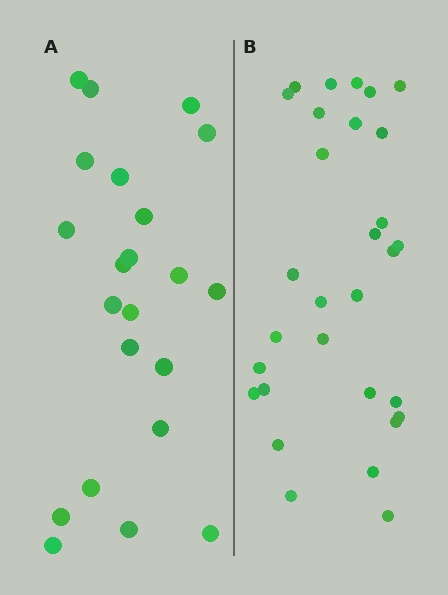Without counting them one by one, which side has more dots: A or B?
Region B (the right region) has more dots.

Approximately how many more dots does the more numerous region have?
Region B has roughly 8 or so more dots than region A.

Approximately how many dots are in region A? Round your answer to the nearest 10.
About 20 dots. (The exact count is 22, which rounds to 20.)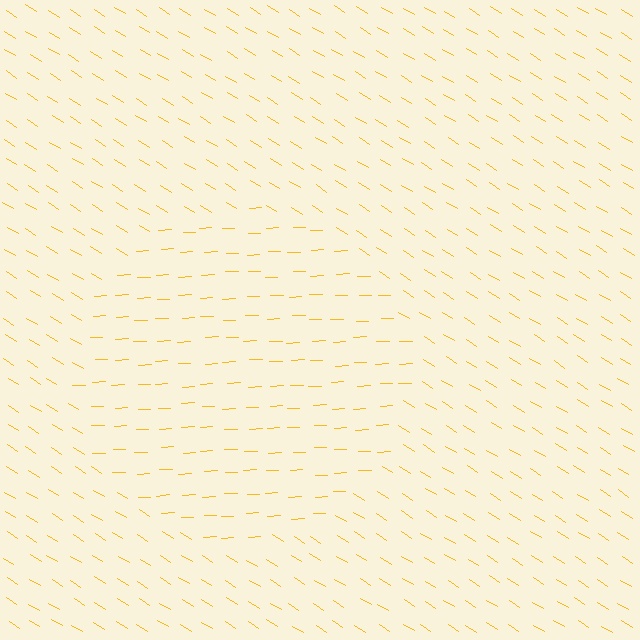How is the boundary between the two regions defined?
The boundary is defined purely by a change in line orientation (approximately 34 degrees difference). All lines are the same color and thickness.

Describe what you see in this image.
The image is filled with small yellow line segments. A circle region in the image has lines oriented differently from the surrounding lines, creating a visible texture boundary.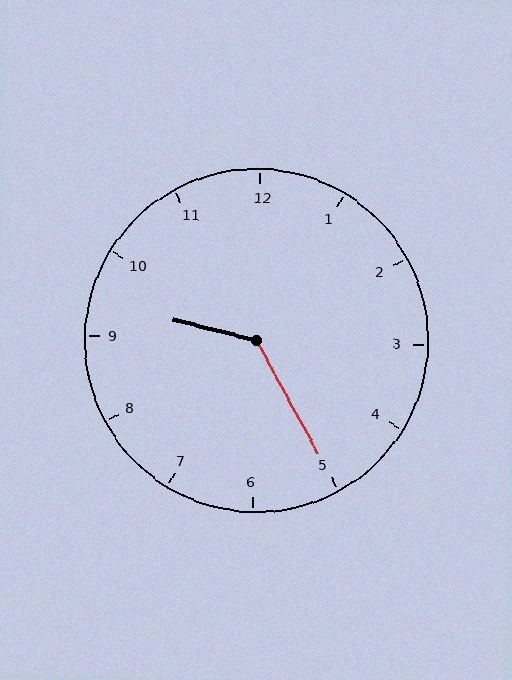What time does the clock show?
9:25.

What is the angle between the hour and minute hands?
Approximately 132 degrees.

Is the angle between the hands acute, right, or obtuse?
It is obtuse.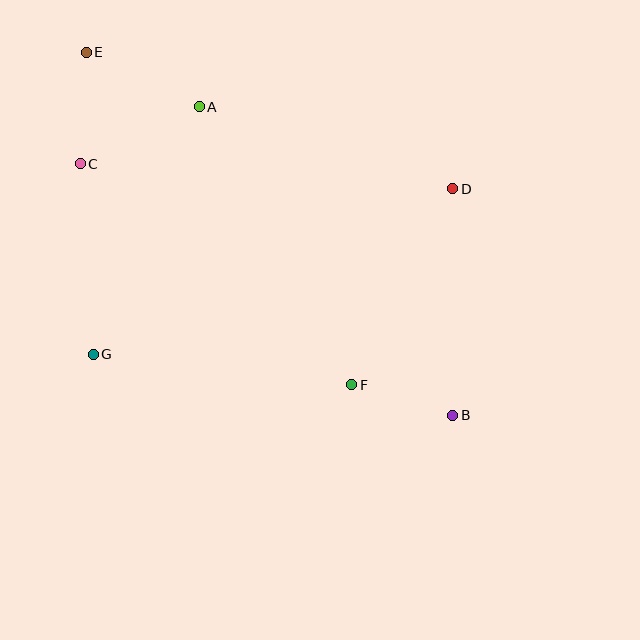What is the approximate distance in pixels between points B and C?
The distance between B and C is approximately 449 pixels.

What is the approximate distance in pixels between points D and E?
The distance between D and E is approximately 391 pixels.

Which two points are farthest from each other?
Points B and E are farthest from each other.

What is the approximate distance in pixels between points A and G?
The distance between A and G is approximately 269 pixels.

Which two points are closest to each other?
Points B and F are closest to each other.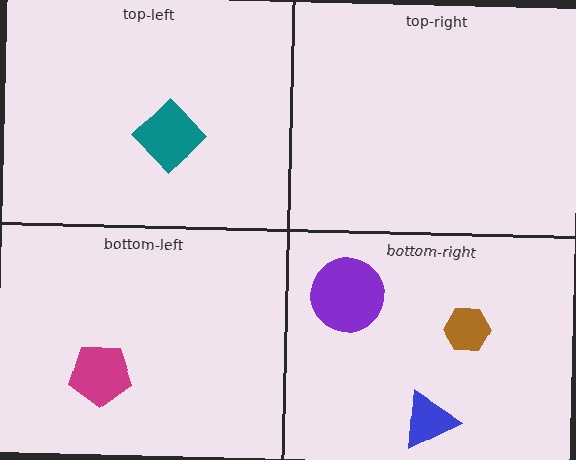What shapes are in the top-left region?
The teal diamond.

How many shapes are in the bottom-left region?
1.